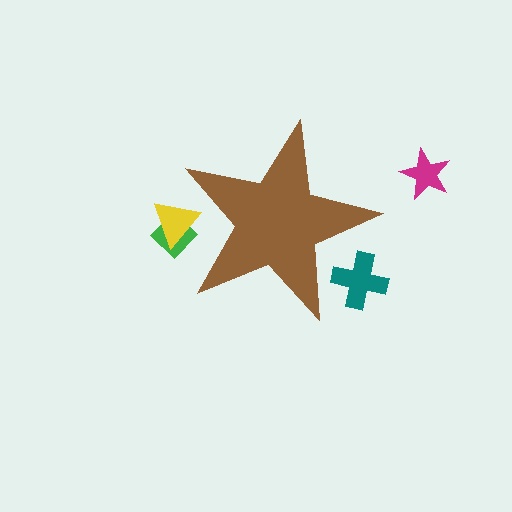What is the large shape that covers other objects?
A brown star.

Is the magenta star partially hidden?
No, the magenta star is fully visible.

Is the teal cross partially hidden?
Yes, the teal cross is partially hidden behind the brown star.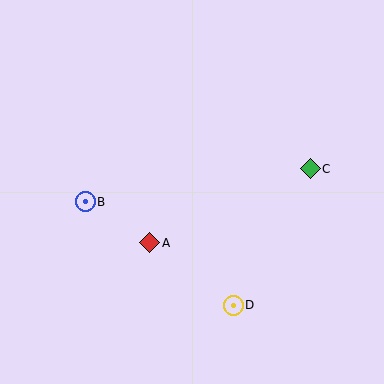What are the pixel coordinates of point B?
Point B is at (85, 202).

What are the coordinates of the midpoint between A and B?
The midpoint between A and B is at (118, 222).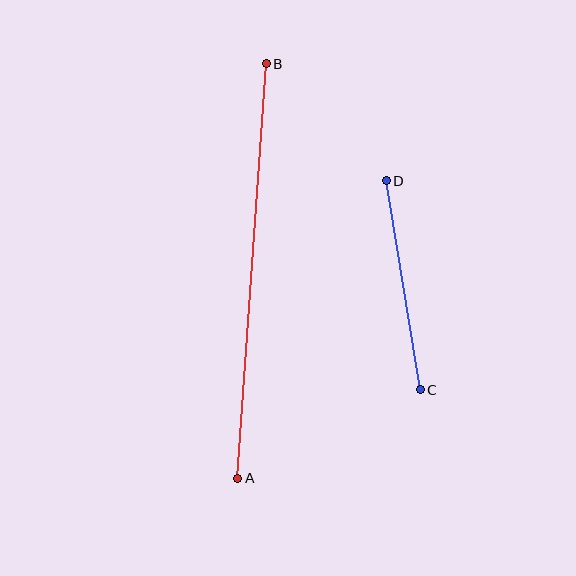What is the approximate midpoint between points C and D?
The midpoint is at approximately (403, 285) pixels.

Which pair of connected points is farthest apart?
Points A and B are farthest apart.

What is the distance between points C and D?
The distance is approximately 212 pixels.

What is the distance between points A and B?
The distance is approximately 416 pixels.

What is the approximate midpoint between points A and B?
The midpoint is at approximately (252, 271) pixels.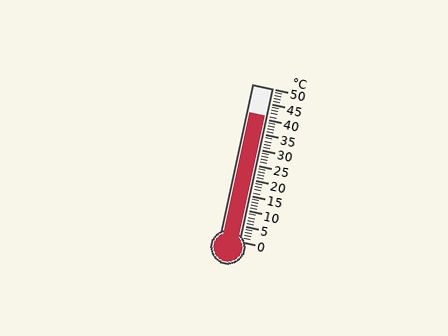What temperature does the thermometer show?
The thermometer shows approximately 41°C.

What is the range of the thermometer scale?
The thermometer scale ranges from 0°C to 50°C.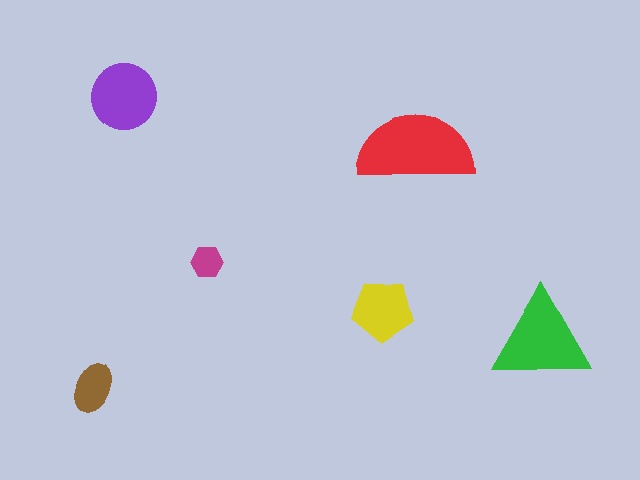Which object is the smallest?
The magenta hexagon.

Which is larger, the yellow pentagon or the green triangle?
The green triangle.